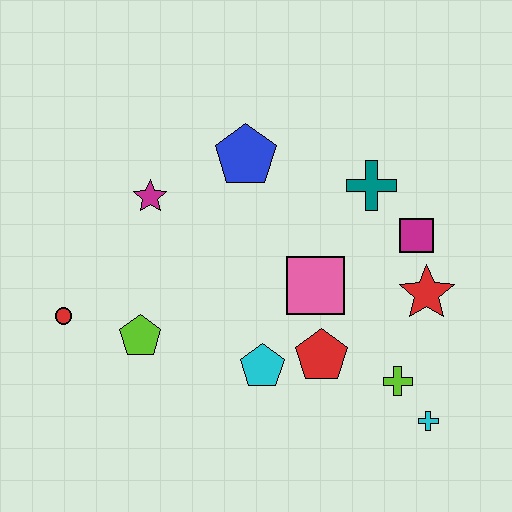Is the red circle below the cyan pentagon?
No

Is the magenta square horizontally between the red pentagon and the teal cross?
No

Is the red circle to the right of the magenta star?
No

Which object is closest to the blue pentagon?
The magenta star is closest to the blue pentagon.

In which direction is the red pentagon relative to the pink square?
The red pentagon is below the pink square.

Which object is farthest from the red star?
The red circle is farthest from the red star.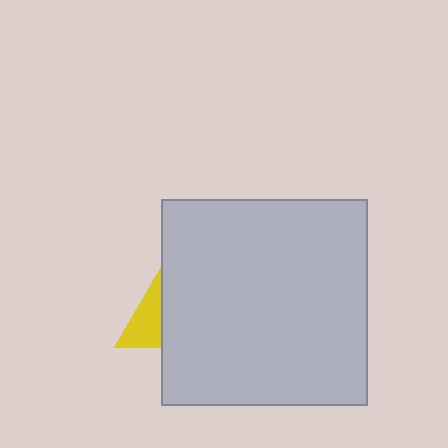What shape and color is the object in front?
The object in front is a light gray square.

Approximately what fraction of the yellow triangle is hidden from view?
Roughly 62% of the yellow triangle is hidden behind the light gray square.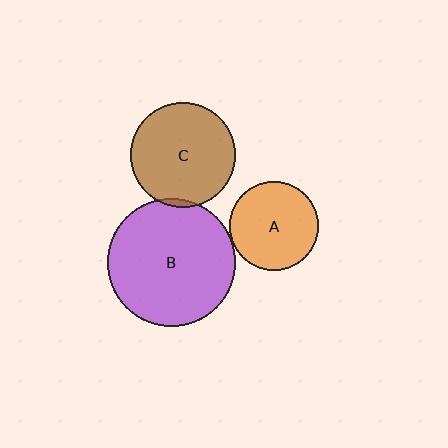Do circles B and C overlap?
Yes.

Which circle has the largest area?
Circle B (purple).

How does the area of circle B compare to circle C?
Approximately 1.5 times.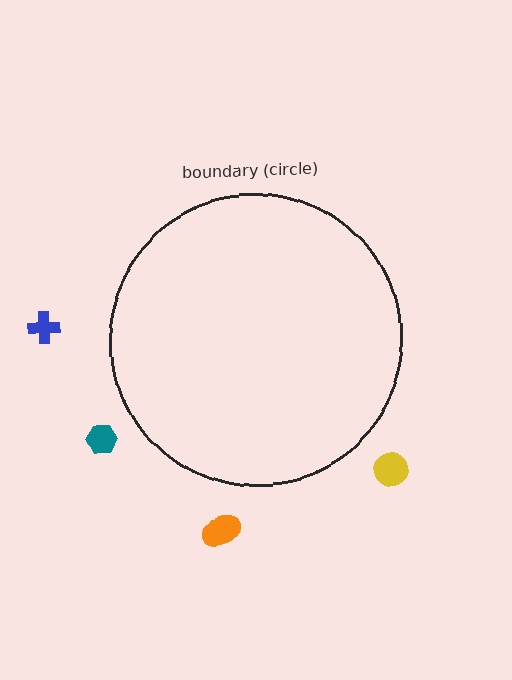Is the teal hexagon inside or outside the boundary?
Outside.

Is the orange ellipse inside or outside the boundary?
Outside.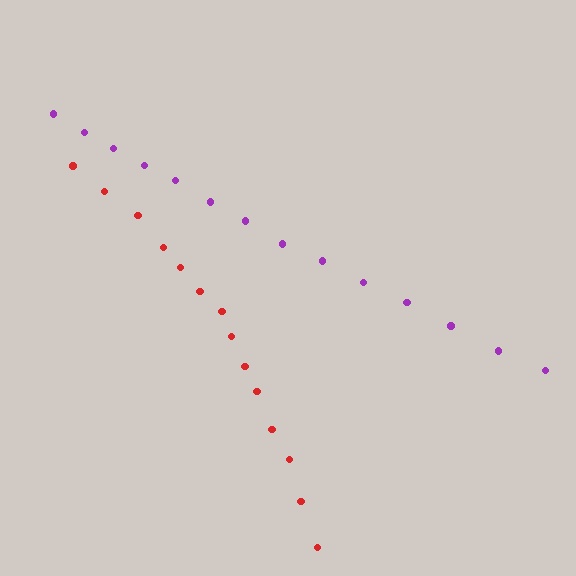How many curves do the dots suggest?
There are 2 distinct paths.